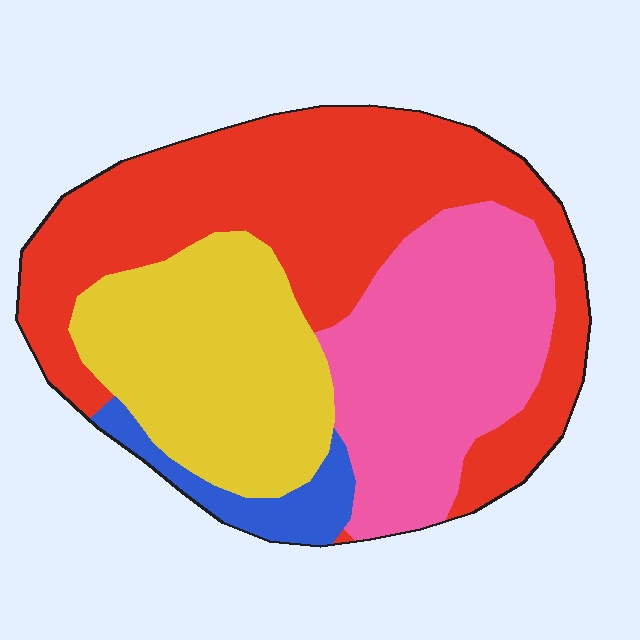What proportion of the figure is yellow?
Yellow takes up about one quarter (1/4) of the figure.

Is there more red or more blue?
Red.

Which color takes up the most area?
Red, at roughly 40%.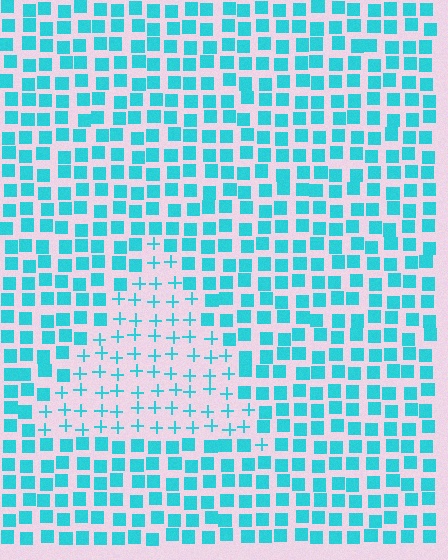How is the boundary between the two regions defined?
The boundary is defined by a change in element shape: plus signs inside vs. squares outside. All elements share the same color and spacing.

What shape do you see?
I see a triangle.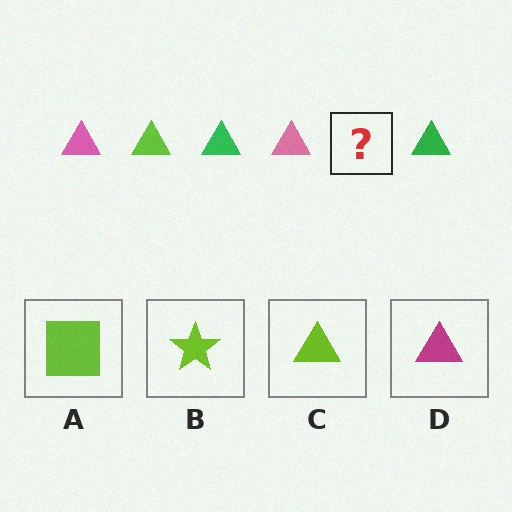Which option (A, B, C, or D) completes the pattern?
C.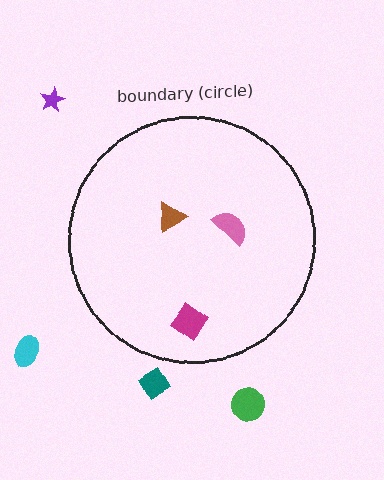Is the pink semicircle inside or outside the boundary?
Inside.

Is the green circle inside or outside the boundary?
Outside.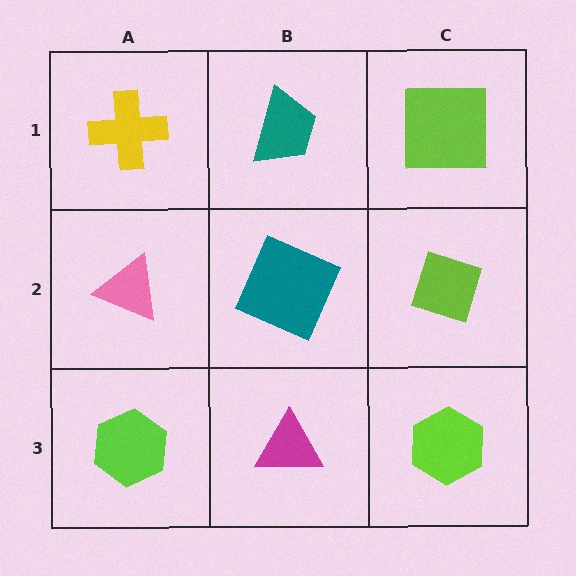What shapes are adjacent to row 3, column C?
A lime diamond (row 2, column C), a magenta triangle (row 3, column B).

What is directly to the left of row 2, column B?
A pink triangle.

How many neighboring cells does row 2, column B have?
4.